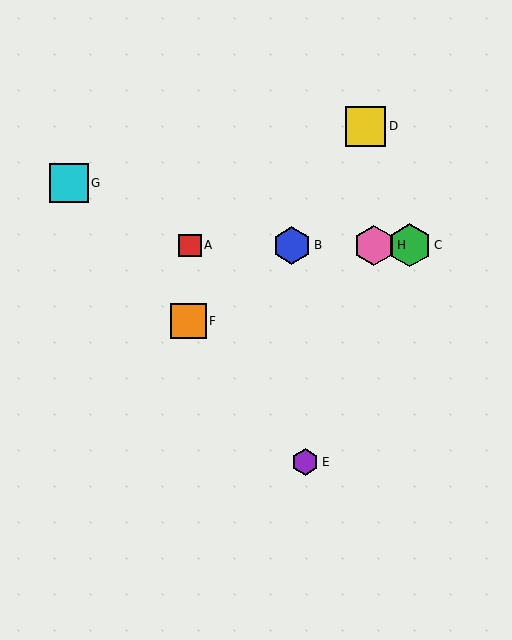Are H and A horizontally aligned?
Yes, both are at y≈245.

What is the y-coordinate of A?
Object A is at y≈245.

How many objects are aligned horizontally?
4 objects (A, B, C, H) are aligned horizontally.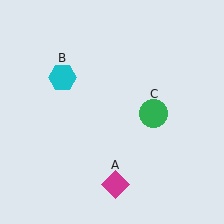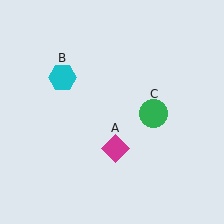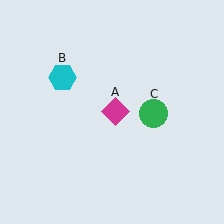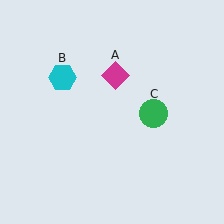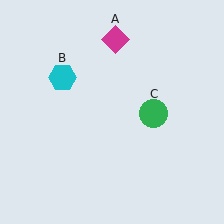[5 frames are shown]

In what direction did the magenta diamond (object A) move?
The magenta diamond (object A) moved up.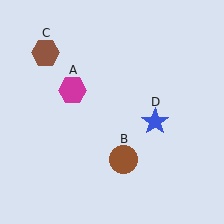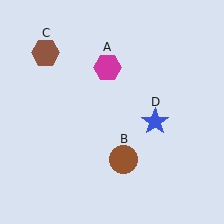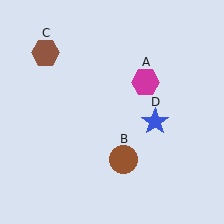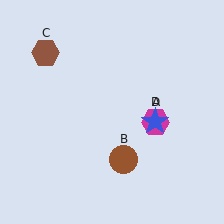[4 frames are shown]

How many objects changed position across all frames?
1 object changed position: magenta hexagon (object A).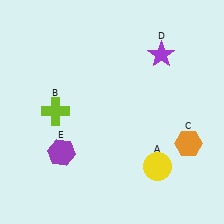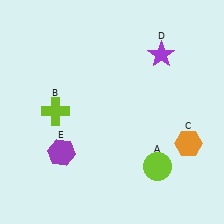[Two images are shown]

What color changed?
The circle (A) changed from yellow in Image 1 to lime in Image 2.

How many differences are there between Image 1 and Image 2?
There is 1 difference between the two images.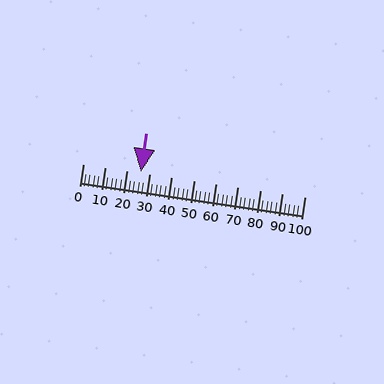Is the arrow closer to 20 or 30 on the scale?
The arrow is closer to 30.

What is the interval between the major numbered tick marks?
The major tick marks are spaced 10 units apart.